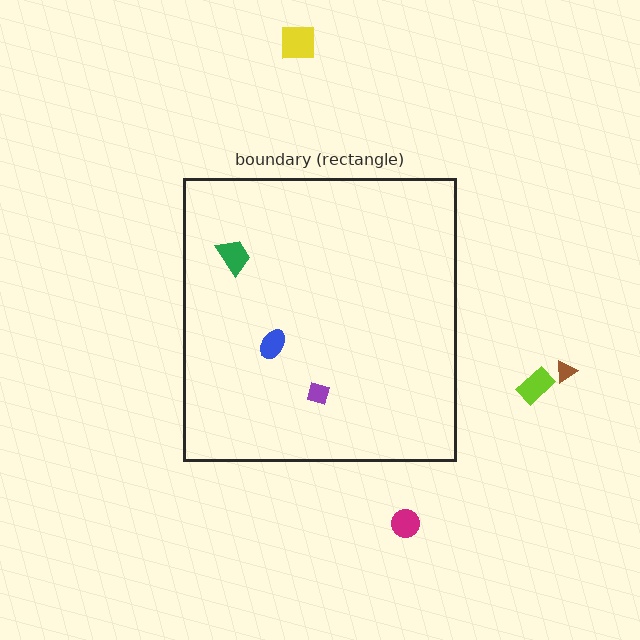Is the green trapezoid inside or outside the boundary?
Inside.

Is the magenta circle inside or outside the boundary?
Outside.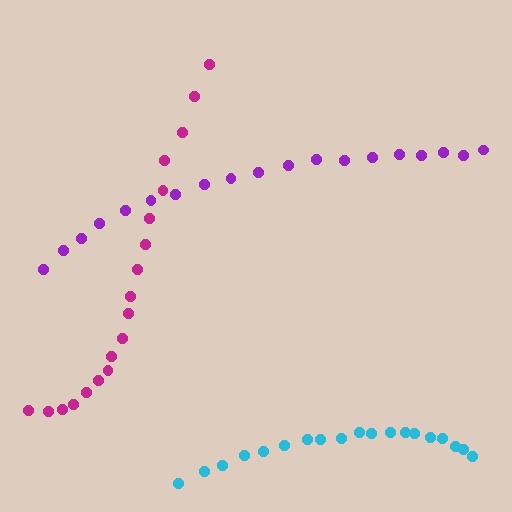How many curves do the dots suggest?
There are 3 distinct paths.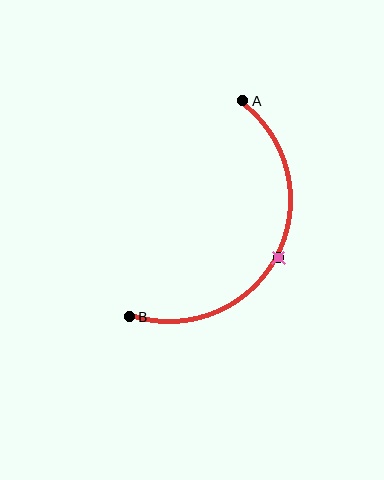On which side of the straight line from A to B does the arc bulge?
The arc bulges to the right of the straight line connecting A and B.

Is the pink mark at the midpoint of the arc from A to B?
Yes. The pink mark lies on the arc at equal arc-length from both A and B — it is the arc midpoint.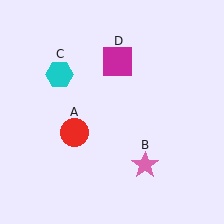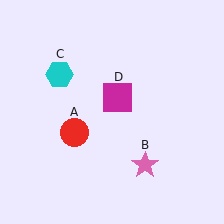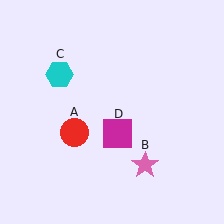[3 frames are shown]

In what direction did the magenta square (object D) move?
The magenta square (object D) moved down.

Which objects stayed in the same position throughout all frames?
Red circle (object A) and pink star (object B) and cyan hexagon (object C) remained stationary.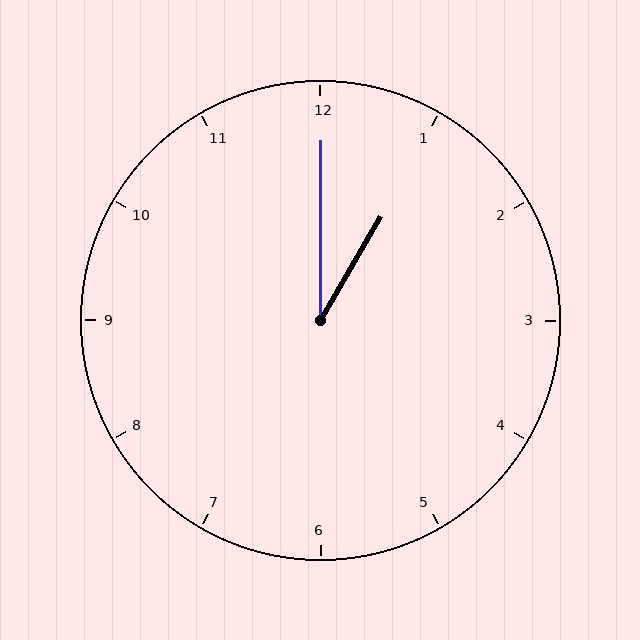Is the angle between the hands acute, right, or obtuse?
It is acute.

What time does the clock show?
1:00.